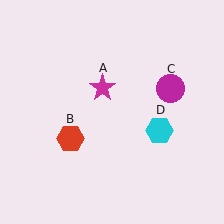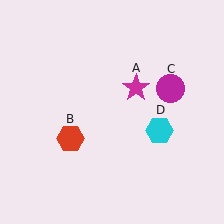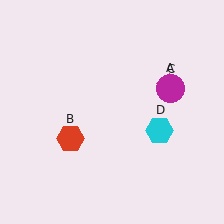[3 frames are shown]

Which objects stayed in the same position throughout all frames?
Red hexagon (object B) and magenta circle (object C) and cyan hexagon (object D) remained stationary.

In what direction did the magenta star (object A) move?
The magenta star (object A) moved right.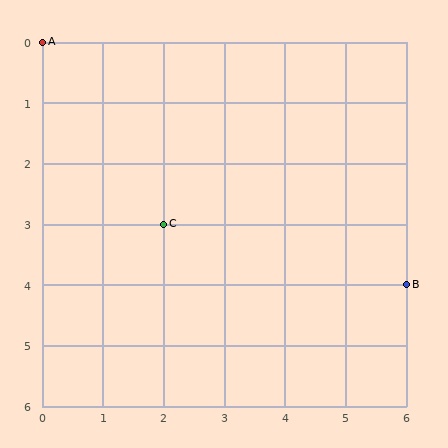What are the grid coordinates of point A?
Point A is at grid coordinates (0, 0).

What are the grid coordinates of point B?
Point B is at grid coordinates (6, 4).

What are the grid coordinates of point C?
Point C is at grid coordinates (2, 3).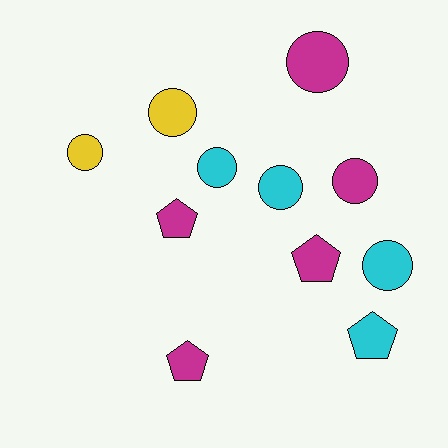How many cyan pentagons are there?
There is 1 cyan pentagon.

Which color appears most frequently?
Magenta, with 5 objects.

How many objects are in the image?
There are 11 objects.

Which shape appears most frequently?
Circle, with 7 objects.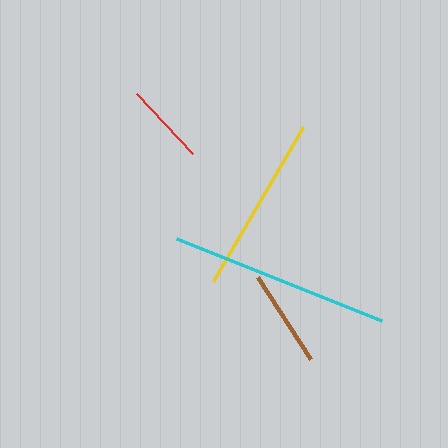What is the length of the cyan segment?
The cyan segment is approximately 222 pixels long.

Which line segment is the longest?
The cyan line is the longest at approximately 222 pixels.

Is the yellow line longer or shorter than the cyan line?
The cyan line is longer than the yellow line.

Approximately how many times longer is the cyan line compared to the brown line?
The cyan line is approximately 2.3 times the length of the brown line.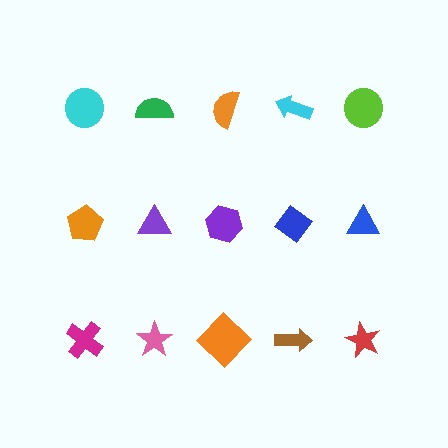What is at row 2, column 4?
A blue diamond.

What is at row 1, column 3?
An orange semicircle.